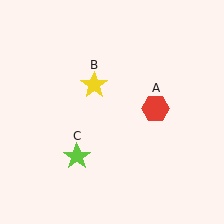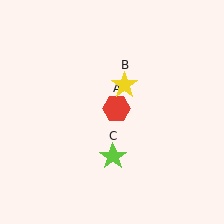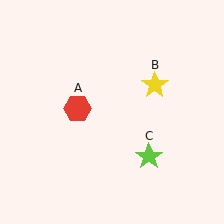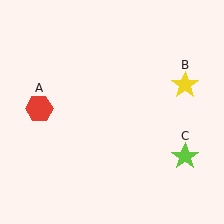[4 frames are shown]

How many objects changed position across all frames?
3 objects changed position: red hexagon (object A), yellow star (object B), lime star (object C).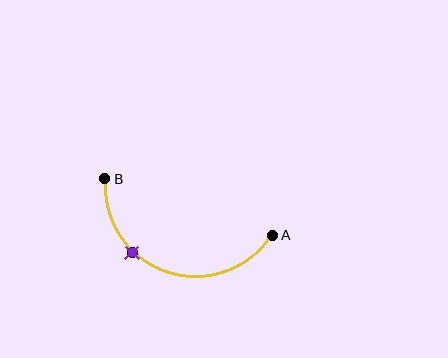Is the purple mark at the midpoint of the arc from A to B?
No. The purple mark lies on the arc but is closer to endpoint B. The arc midpoint would be at the point on the curve equidistant along the arc from both A and B.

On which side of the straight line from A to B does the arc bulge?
The arc bulges below the straight line connecting A and B.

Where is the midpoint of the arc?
The arc midpoint is the point on the curve farthest from the straight line joining A and B. It sits below that line.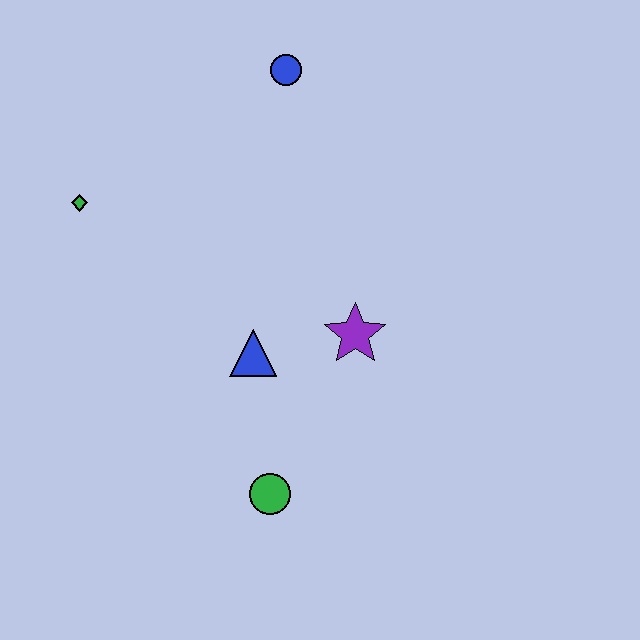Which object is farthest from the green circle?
The blue circle is farthest from the green circle.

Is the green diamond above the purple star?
Yes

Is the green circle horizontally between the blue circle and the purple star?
No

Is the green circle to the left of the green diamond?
No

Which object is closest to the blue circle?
The green diamond is closest to the blue circle.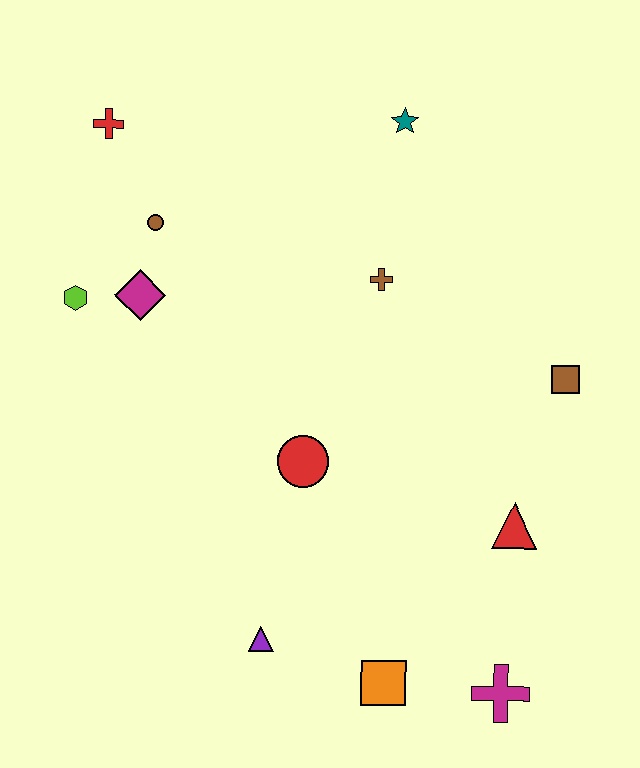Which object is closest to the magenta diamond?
The lime hexagon is closest to the magenta diamond.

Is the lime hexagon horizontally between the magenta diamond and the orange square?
No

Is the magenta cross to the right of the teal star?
Yes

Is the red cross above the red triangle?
Yes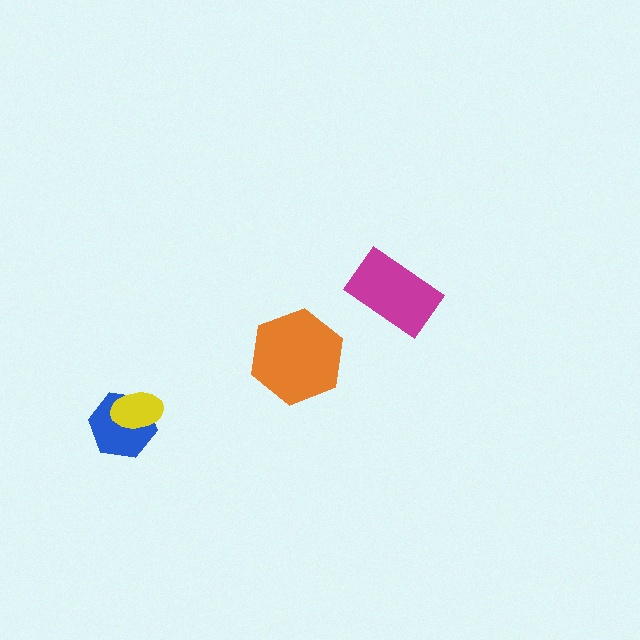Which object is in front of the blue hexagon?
The yellow ellipse is in front of the blue hexagon.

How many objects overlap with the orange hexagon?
0 objects overlap with the orange hexagon.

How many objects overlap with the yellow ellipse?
1 object overlaps with the yellow ellipse.